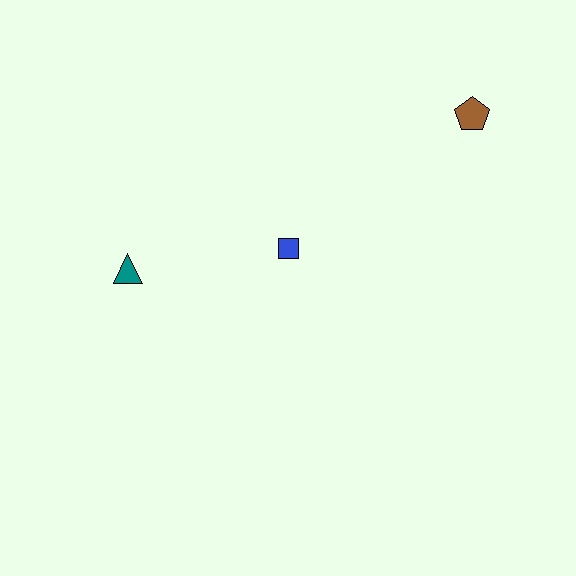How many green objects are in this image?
There are no green objects.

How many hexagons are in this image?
There are no hexagons.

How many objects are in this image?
There are 3 objects.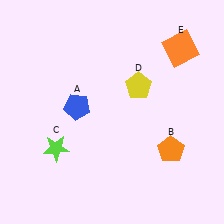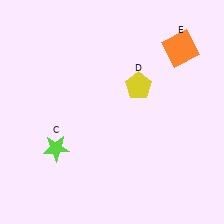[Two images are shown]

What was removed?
The orange pentagon (B), the blue pentagon (A) were removed in Image 2.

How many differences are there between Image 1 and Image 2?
There are 2 differences between the two images.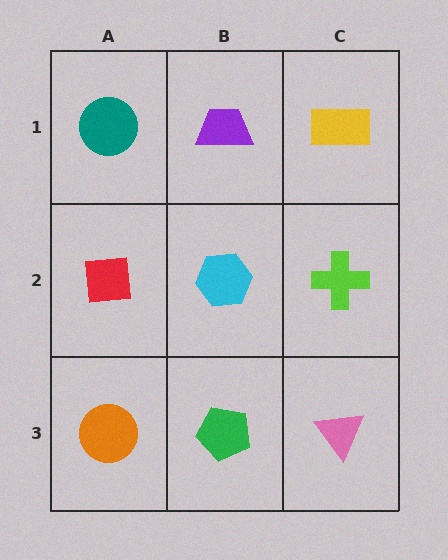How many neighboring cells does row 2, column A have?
3.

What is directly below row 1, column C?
A lime cross.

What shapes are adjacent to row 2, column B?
A purple trapezoid (row 1, column B), a green pentagon (row 3, column B), a red square (row 2, column A), a lime cross (row 2, column C).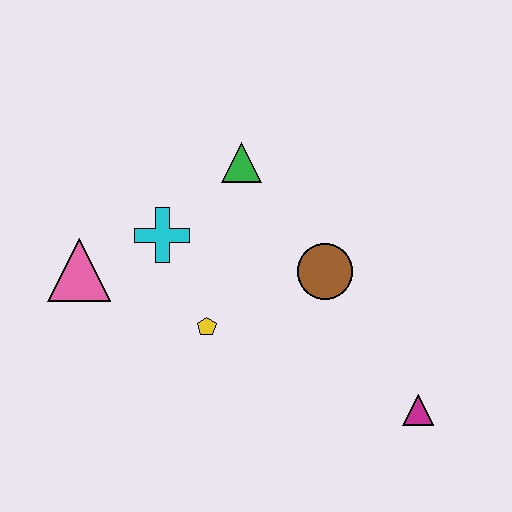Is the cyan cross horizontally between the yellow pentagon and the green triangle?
No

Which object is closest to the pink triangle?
The cyan cross is closest to the pink triangle.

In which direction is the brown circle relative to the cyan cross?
The brown circle is to the right of the cyan cross.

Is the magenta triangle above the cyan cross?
No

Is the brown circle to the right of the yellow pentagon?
Yes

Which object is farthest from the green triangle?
The magenta triangle is farthest from the green triangle.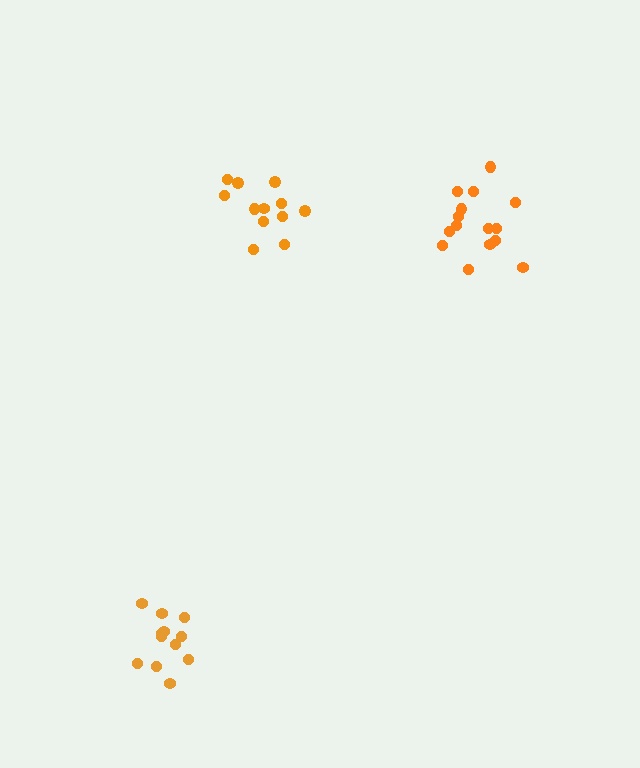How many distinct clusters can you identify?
There are 3 distinct clusters.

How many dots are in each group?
Group 1: 15 dots, Group 2: 12 dots, Group 3: 12 dots (39 total).